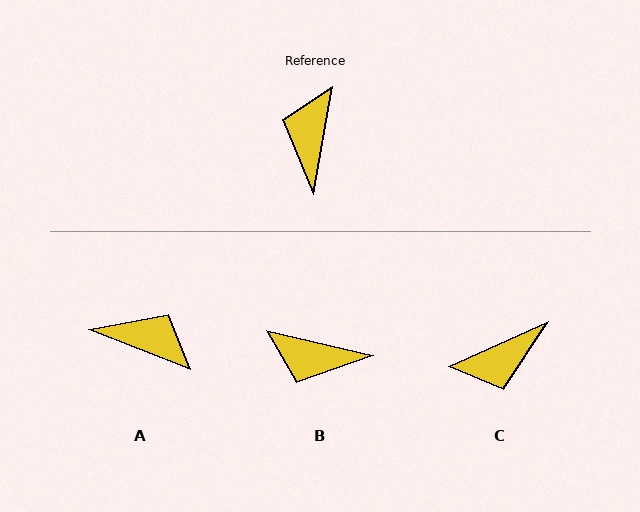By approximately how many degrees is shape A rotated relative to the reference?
Approximately 102 degrees clockwise.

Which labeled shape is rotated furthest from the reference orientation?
C, about 124 degrees away.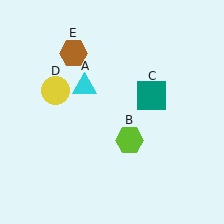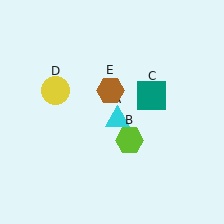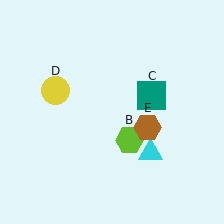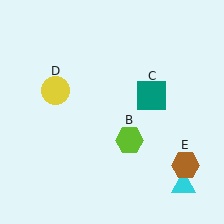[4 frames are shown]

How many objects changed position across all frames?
2 objects changed position: cyan triangle (object A), brown hexagon (object E).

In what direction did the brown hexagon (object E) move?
The brown hexagon (object E) moved down and to the right.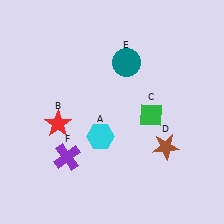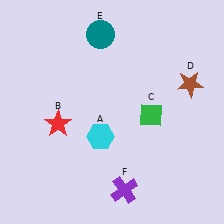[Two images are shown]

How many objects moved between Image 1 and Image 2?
3 objects moved between the two images.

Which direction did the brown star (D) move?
The brown star (D) moved up.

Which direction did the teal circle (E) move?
The teal circle (E) moved up.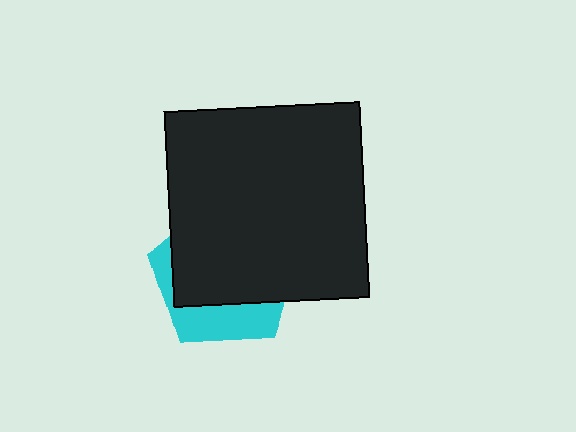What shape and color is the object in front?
The object in front is a black square.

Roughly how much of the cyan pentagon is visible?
A small part of it is visible (roughly 32%).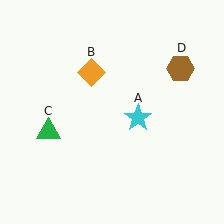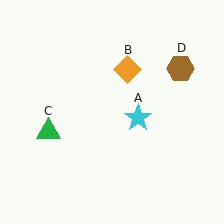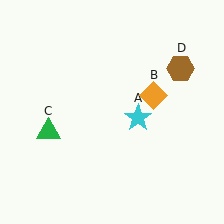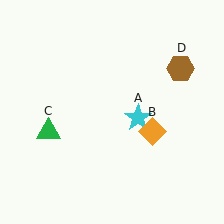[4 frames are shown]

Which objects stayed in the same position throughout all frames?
Cyan star (object A) and green triangle (object C) and brown hexagon (object D) remained stationary.